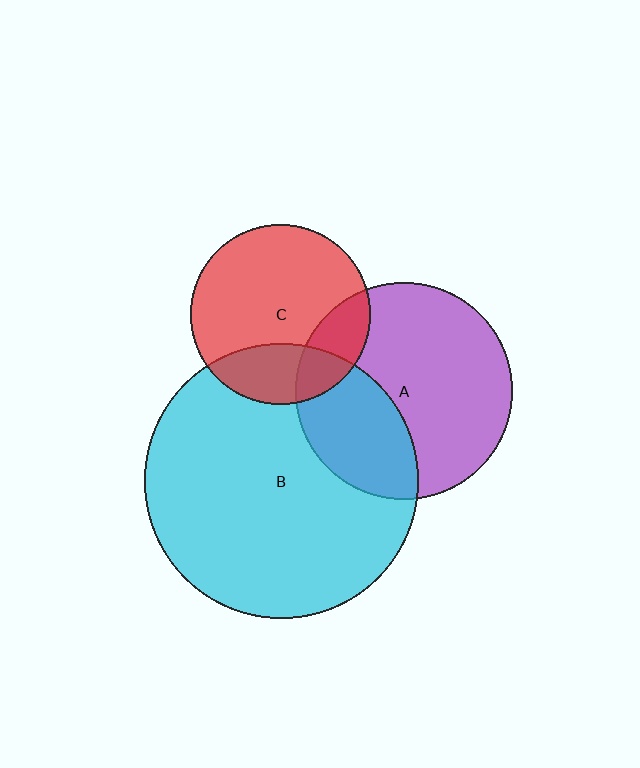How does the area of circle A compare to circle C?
Approximately 1.4 times.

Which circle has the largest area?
Circle B (cyan).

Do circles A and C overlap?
Yes.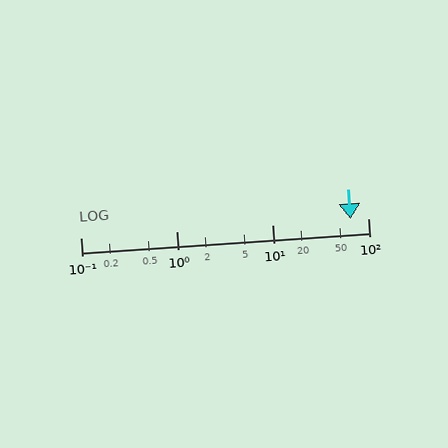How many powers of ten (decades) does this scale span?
The scale spans 3 decades, from 0.1 to 100.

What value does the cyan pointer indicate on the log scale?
The pointer indicates approximately 65.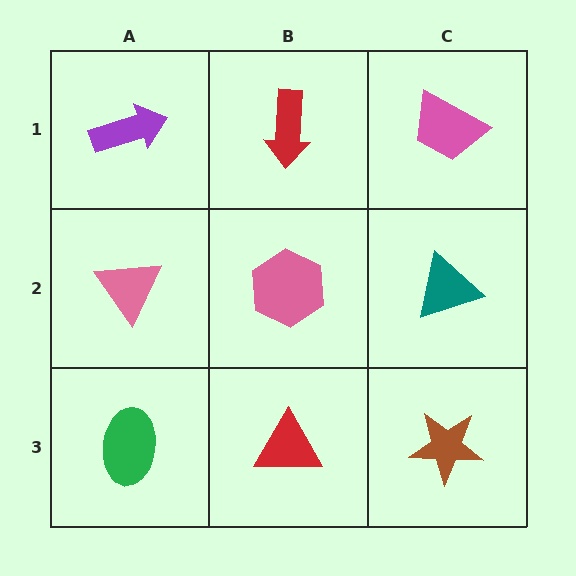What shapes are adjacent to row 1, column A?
A pink triangle (row 2, column A), a red arrow (row 1, column B).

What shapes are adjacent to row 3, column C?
A teal triangle (row 2, column C), a red triangle (row 3, column B).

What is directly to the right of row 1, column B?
A pink trapezoid.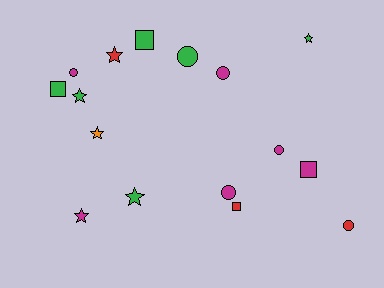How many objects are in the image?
There are 16 objects.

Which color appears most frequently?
Magenta, with 6 objects.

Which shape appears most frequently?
Star, with 6 objects.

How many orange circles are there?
There are no orange circles.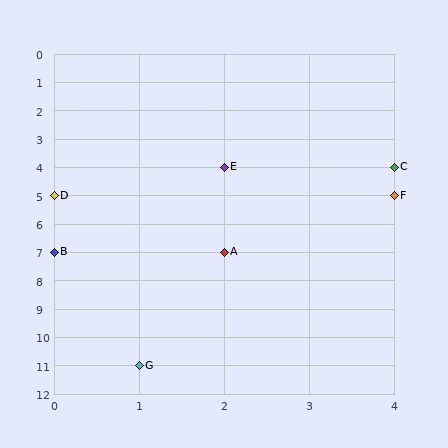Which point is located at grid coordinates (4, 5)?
Point F is at (4, 5).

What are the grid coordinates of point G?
Point G is at grid coordinates (1, 11).